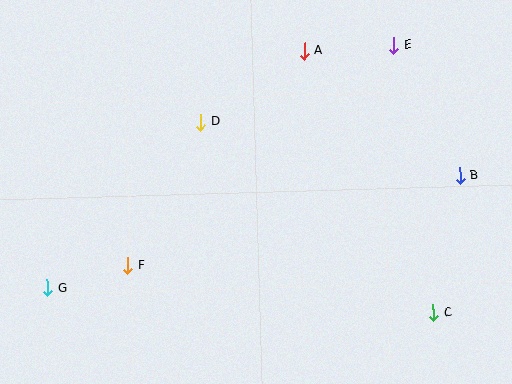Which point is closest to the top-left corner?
Point D is closest to the top-left corner.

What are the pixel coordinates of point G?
Point G is at (47, 288).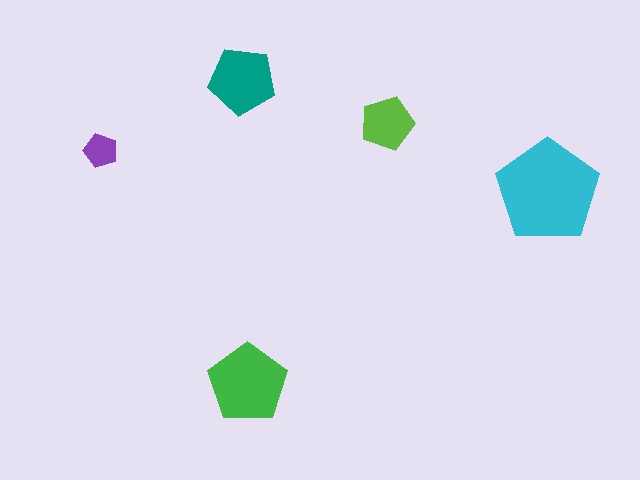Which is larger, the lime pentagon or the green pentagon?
The green one.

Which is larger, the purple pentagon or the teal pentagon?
The teal one.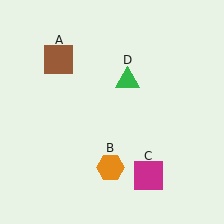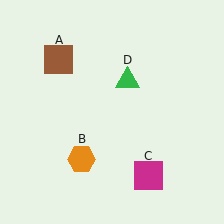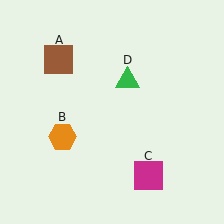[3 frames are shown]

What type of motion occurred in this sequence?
The orange hexagon (object B) rotated clockwise around the center of the scene.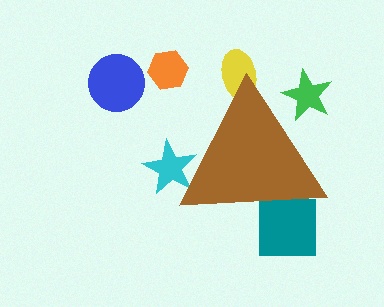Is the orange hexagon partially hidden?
No, the orange hexagon is fully visible.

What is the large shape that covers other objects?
A brown triangle.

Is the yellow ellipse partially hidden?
Yes, the yellow ellipse is partially hidden behind the brown triangle.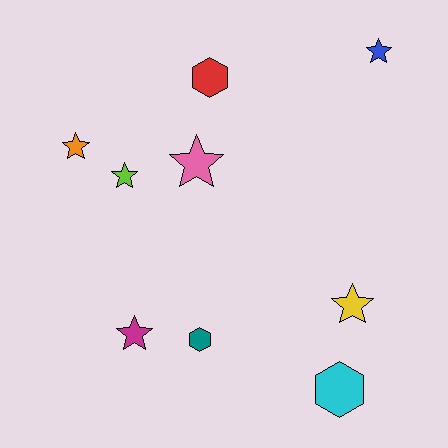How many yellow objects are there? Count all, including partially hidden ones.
There is 1 yellow object.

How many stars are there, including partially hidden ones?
There are 6 stars.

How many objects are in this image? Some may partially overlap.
There are 9 objects.